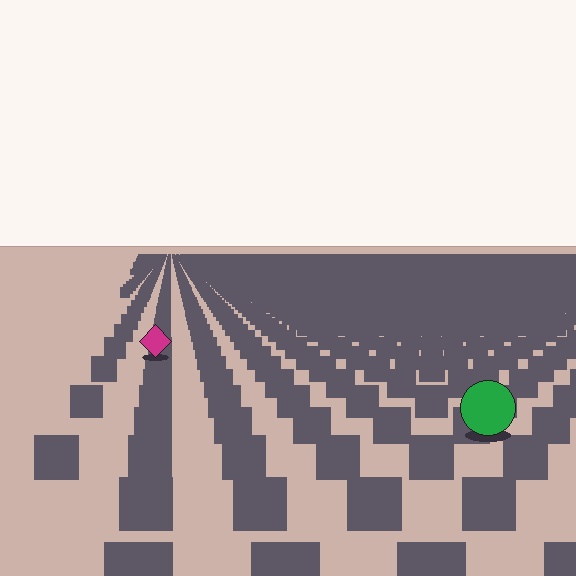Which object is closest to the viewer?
The green circle is closest. The texture marks near it are larger and more spread out.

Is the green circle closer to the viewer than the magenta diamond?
Yes. The green circle is closer — you can tell from the texture gradient: the ground texture is coarser near it.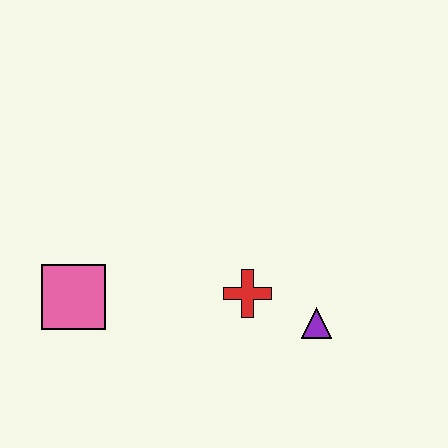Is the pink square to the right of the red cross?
No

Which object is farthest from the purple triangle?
The pink square is farthest from the purple triangle.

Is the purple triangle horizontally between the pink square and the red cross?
No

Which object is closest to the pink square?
The red cross is closest to the pink square.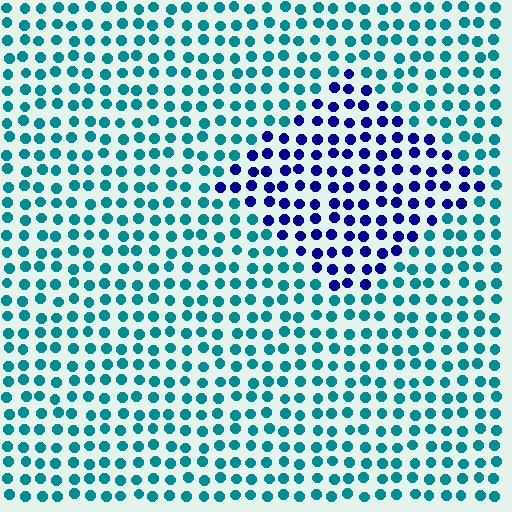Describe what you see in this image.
The image is filled with small teal elements in a uniform arrangement. A diamond-shaped region is visible where the elements are tinted to a slightly different hue, forming a subtle color boundary.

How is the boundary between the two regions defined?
The boundary is defined purely by a slight shift in hue (about 58 degrees). Spacing, size, and orientation are identical on both sides.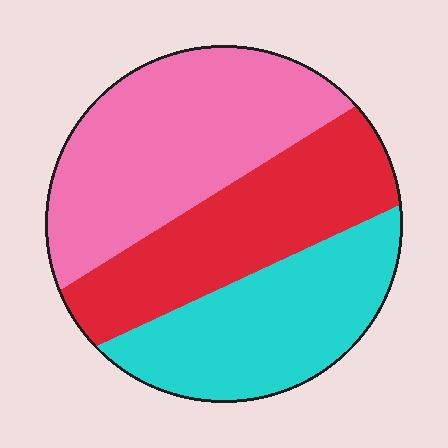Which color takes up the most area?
Pink, at roughly 40%.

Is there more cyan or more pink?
Pink.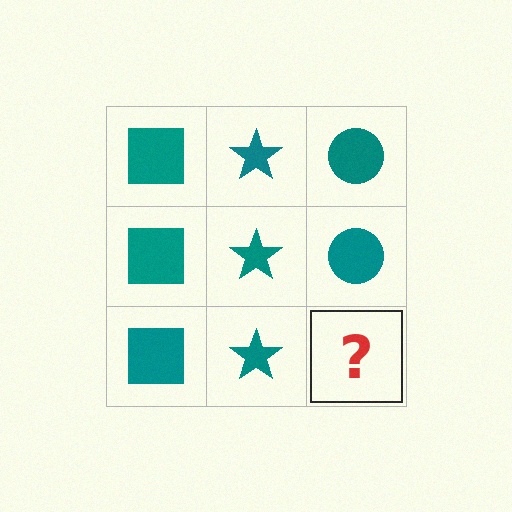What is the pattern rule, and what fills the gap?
The rule is that each column has a consistent shape. The gap should be filled with a teal circle.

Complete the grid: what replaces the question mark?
The question mark should be replaced with a teal circle.